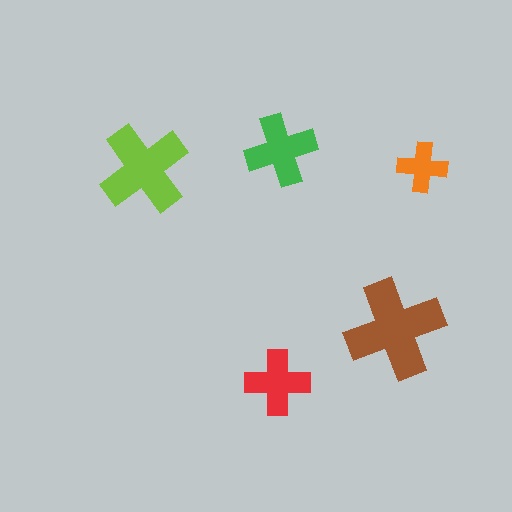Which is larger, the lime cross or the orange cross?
The lime one.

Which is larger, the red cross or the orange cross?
The red one.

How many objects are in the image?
There are 5 objects in the image.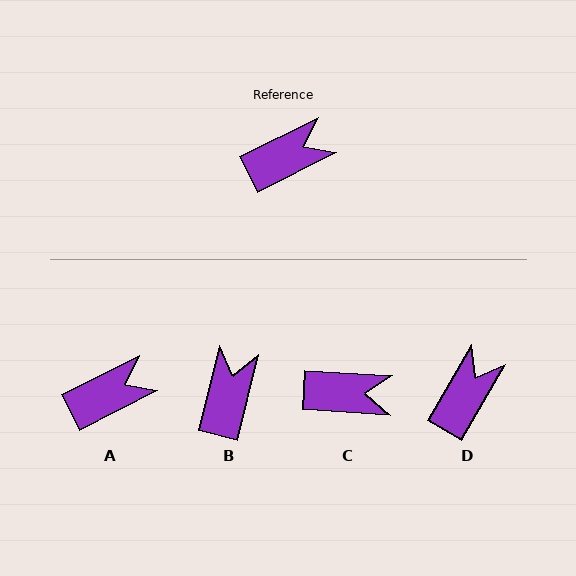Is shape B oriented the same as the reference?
No, it is off by about 50 degrees.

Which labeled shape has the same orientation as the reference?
A.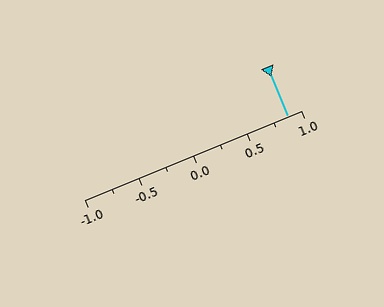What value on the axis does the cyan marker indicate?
The marker indicates approximately 0.88.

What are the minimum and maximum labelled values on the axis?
The axis runs from -1.0 to 1.0.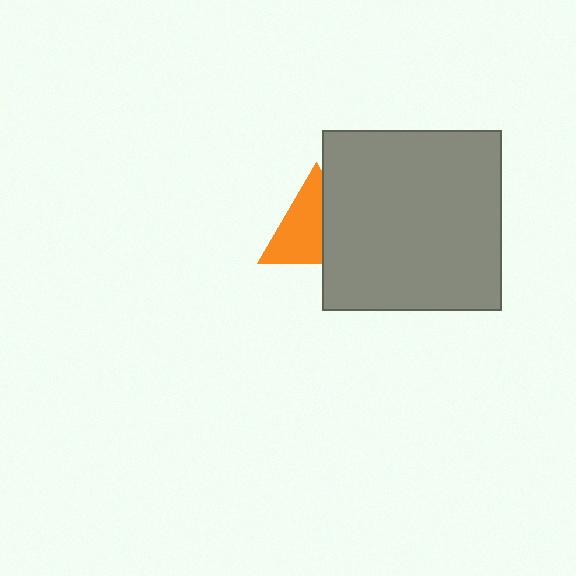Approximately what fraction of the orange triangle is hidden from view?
Roughly 41% of the orange triangle is hidden behind the gray square.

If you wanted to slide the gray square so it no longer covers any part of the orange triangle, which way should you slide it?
Slide it right — that is the most direct way to separate the two shapes.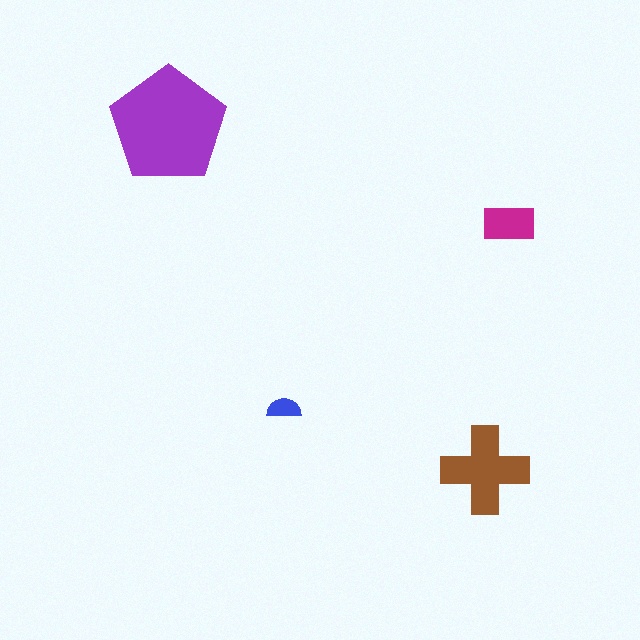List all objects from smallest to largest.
The blue semicircle, the magenta rectangle, the brown cross, the purple pentagon.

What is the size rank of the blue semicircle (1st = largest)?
4th.